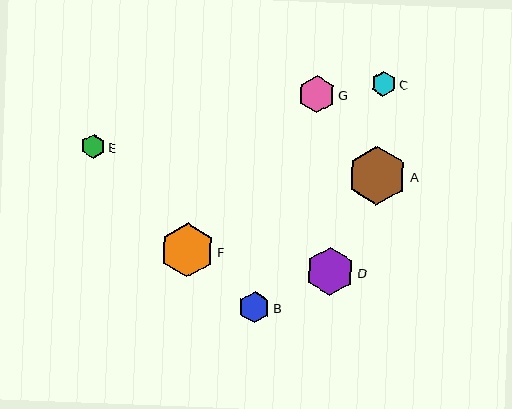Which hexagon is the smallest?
Hexagon E is the smallest with a size of approximately 24 pixels.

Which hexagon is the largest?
Hexagon A is the largest with a size of approximately 60 pixels.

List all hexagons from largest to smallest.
From largest to smallest: A, F, D, G, B, C, E.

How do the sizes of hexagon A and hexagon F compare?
Hexagon A and hexagon F are approximately the same size.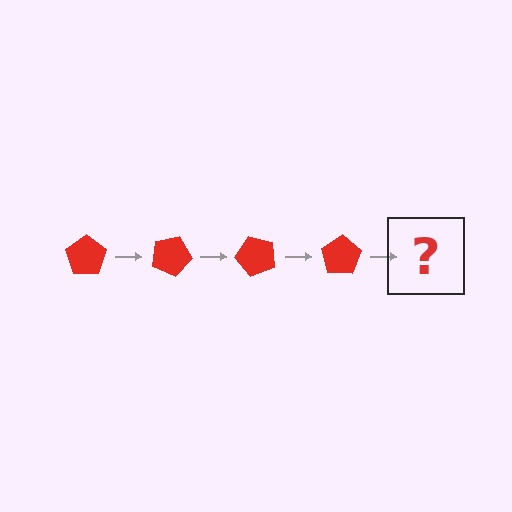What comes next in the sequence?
The next element should be a red pentagon rotated 100 degrees.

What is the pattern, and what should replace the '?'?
The pattern is that the pentagon rotates 25 degrees each step. The '?' should be a red pentagon rotated 100 degrees.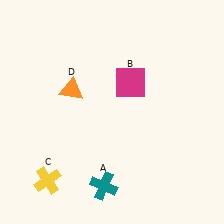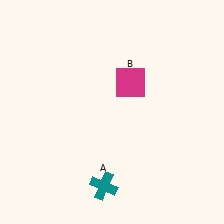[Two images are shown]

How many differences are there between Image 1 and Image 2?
There are 2 differences between the two images.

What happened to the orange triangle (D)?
The orange triangle (D) was removed in Image 2. It was in the top-left area of Image 1.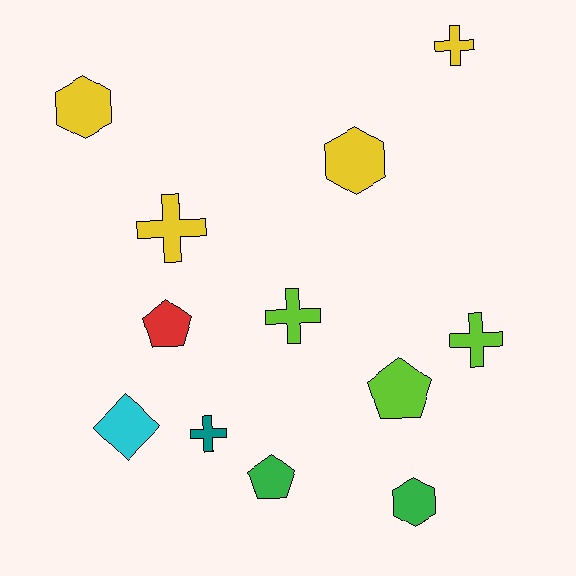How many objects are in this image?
There are 12 objects.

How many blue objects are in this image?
There are no blue objects.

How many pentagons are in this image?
There are 3 pentagons.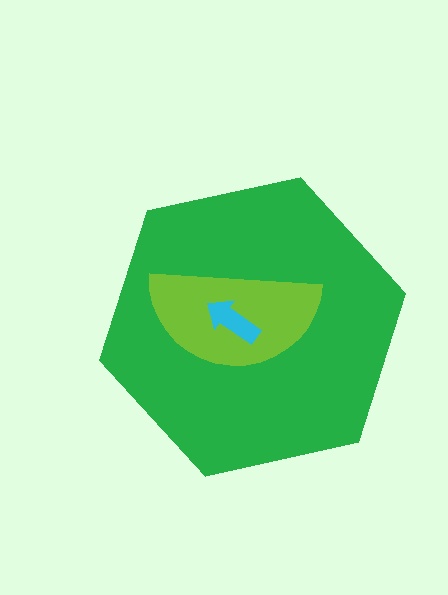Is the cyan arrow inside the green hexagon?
Yes.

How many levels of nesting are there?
3.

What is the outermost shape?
The green hexagon.